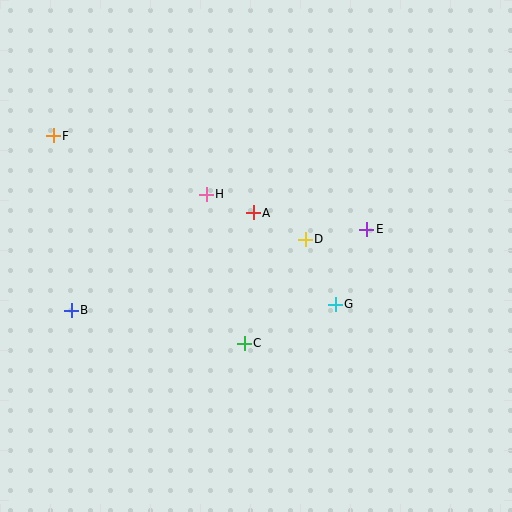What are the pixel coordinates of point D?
Point D is at (305, 239).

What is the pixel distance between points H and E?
The distance between H and E is 164 pixels.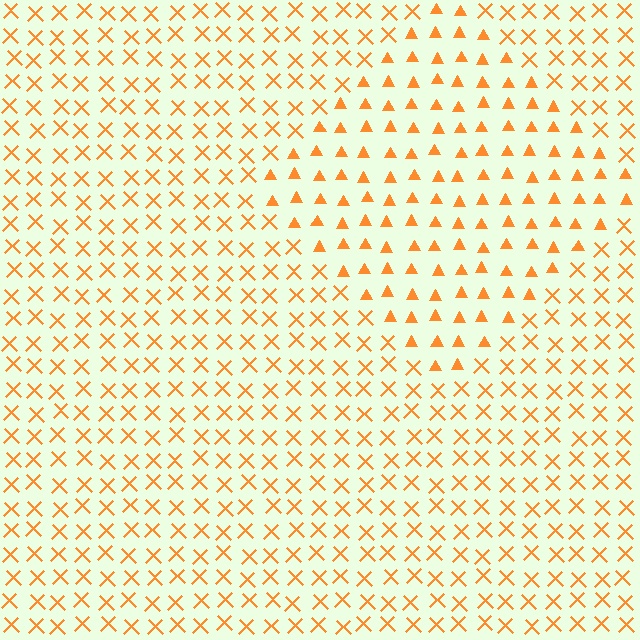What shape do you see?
I see a diamond.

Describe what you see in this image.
The image is filled with small orange elements arranged in a uniform grid. A diamond-shaped region contains triangles, while the surrounding area contains X marks. The boundary is defined purely by the change in element shape.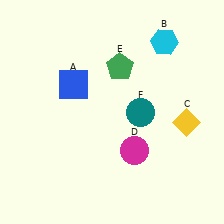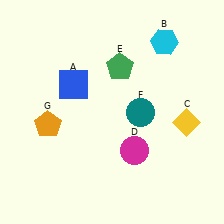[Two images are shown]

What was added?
An orange pentagon (G) was added in Image 2.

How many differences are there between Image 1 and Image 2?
There is 1 difference between the two images.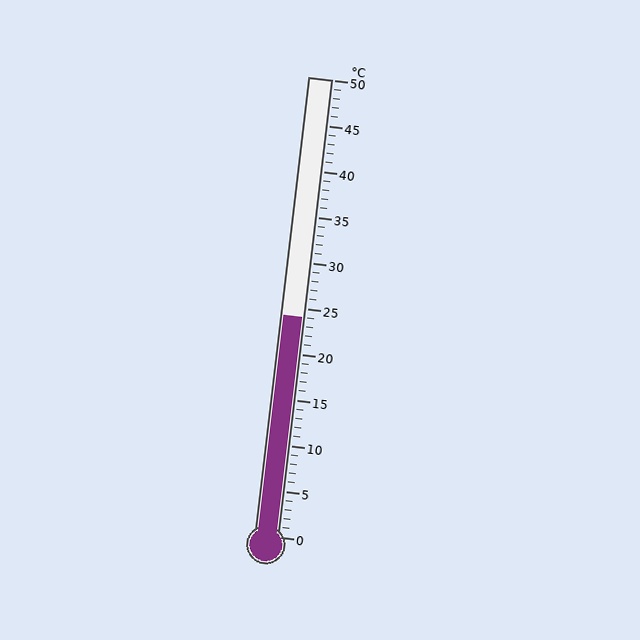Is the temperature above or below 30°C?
The temperature is below 30°C.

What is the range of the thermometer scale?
The thermometer scale ranges from 0°C to 50°C.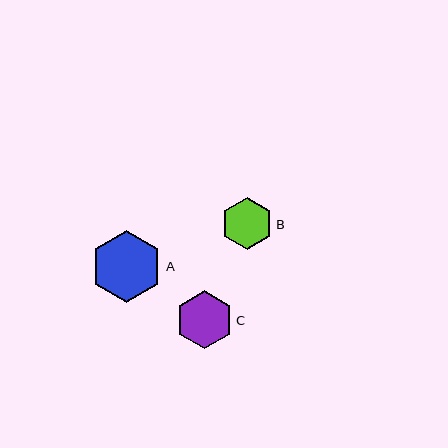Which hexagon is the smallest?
Hexagon B is the smallest with a size of approximately 52 pixels.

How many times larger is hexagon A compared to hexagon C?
Hexagon A is approximately 1.2 times the size of hexagon C.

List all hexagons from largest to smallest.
From largest to smallest: A, C, B.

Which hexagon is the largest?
Hexagon A is the largest with a size of approximately 72 pixels.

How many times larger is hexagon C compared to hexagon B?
Hexagon C is approximately 1.1 times the size of hexagon B.